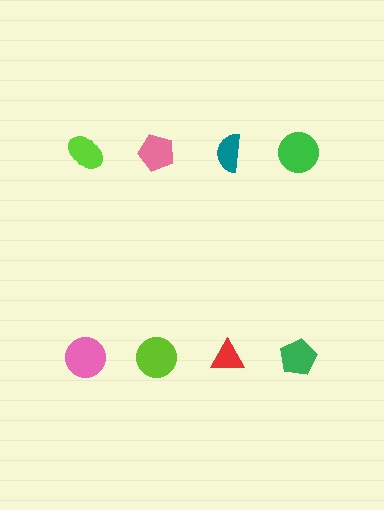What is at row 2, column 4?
A green pentagon.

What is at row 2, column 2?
A lime circle.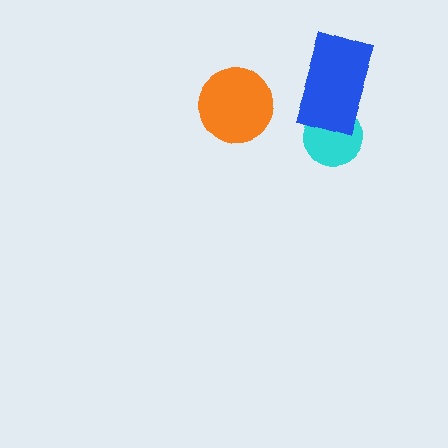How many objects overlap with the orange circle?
0 objects overlap with the orange circle.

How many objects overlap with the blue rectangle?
1 object overlaps with the blue rectangle.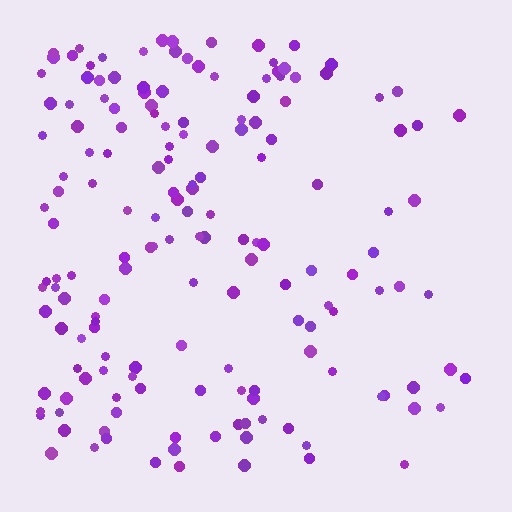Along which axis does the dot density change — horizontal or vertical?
Horizontal.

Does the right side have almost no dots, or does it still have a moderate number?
Still a moderate number, just noticeably fewer than the left.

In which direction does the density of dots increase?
From right to left, with the left side densest.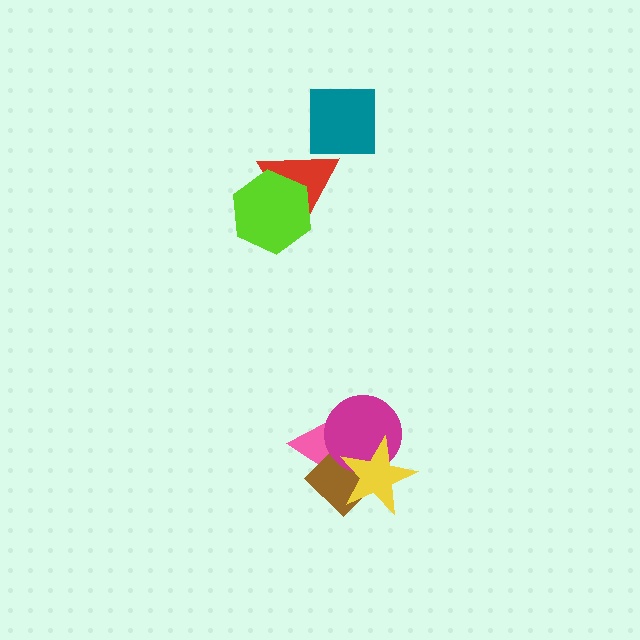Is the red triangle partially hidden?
Yes, it is partially covered by another shape.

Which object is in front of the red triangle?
The lime hexagon is in front of the red triangle.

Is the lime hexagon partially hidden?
No, no other shape covers it.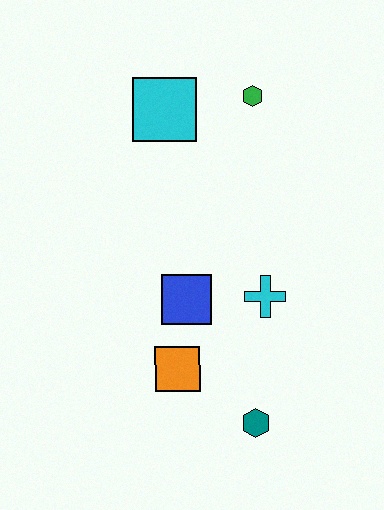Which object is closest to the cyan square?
The green hexagon is closest to the cyan square.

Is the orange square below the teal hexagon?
No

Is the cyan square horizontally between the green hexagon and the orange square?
No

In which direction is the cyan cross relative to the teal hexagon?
The cyan cross is above the teal hexagon.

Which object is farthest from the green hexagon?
The teal hexagon is farthest from the green hexagon.